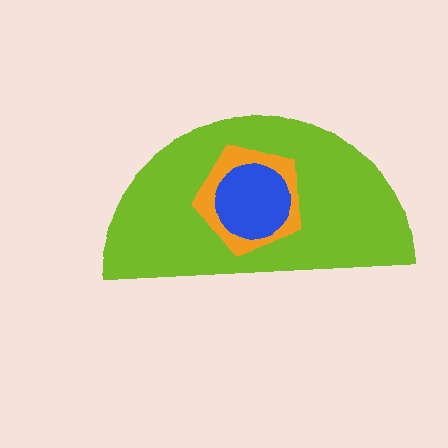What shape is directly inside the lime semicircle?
The orange pentagon.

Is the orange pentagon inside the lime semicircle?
Yes.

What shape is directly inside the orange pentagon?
The blue circle.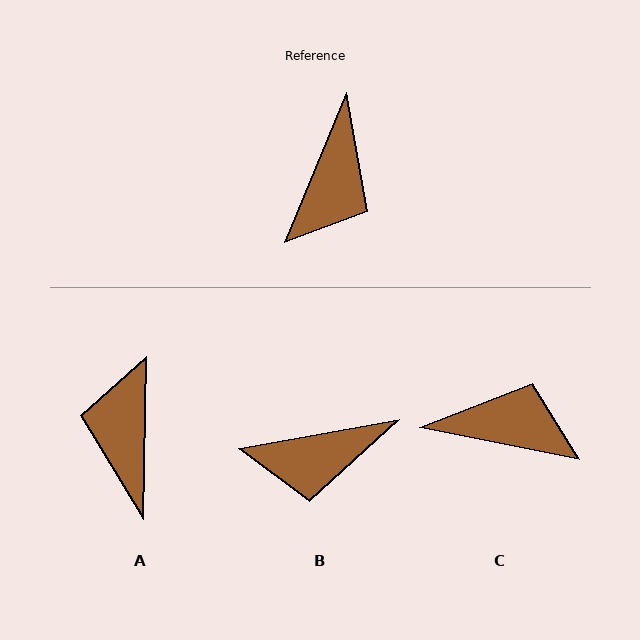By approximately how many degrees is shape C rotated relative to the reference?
Approximately 101 degrees counter-clockwise.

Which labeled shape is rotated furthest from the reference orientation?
A, about 159 degrees away.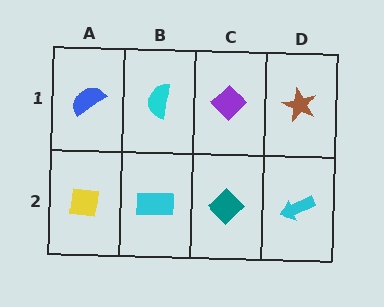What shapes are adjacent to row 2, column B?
A cyan semicircle (row 1, column B), a yellow square (row 2, column A), a teal diamond (row 2, column C).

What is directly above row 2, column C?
A purple diamond.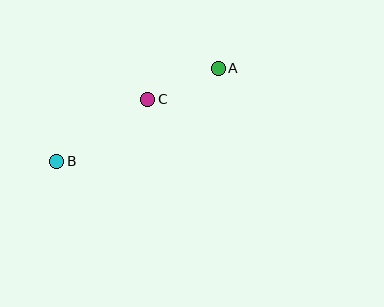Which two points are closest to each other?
Points A and C are closest to each other.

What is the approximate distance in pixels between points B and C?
The distance between B and C is approximately 110 pixels.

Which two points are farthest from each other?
Points A and B are farthest from each other.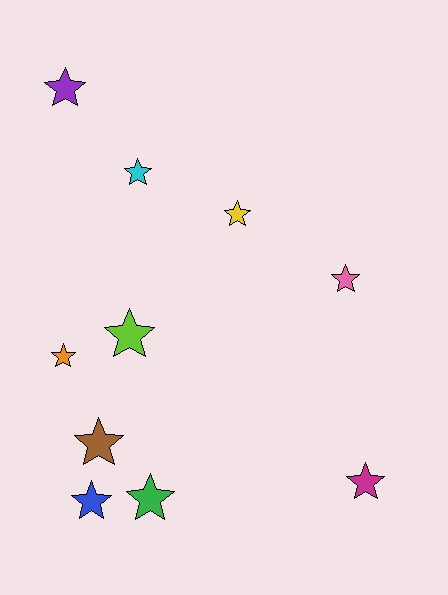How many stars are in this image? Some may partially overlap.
There are 10 stars.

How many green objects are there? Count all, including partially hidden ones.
There is 1 green object.